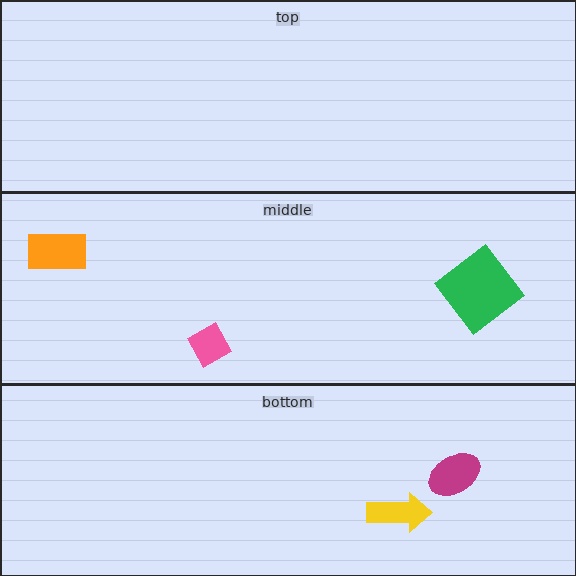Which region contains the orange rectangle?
The middle region.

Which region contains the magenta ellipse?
The bottom region.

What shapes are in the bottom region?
The magenta ellipse, the yellow arrow.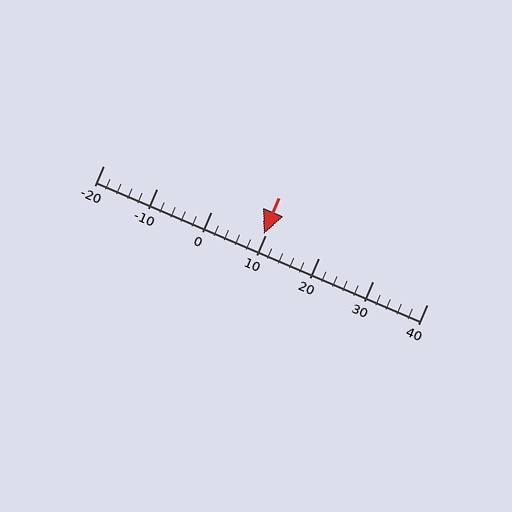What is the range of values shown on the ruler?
The ruler shows values from -20 to 40.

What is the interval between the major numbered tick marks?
The major tick marks are spaced 10 units apart.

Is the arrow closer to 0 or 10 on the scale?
The arrow is closer to 10.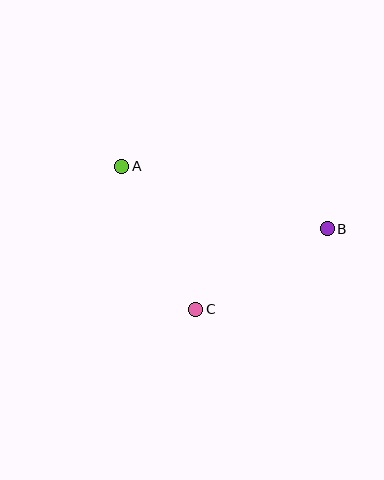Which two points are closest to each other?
Points B and C are closest to each other.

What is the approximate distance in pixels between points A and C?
The distance between A and C is approximately 161 pixels.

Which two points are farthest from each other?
Points A and B are farthest from each other.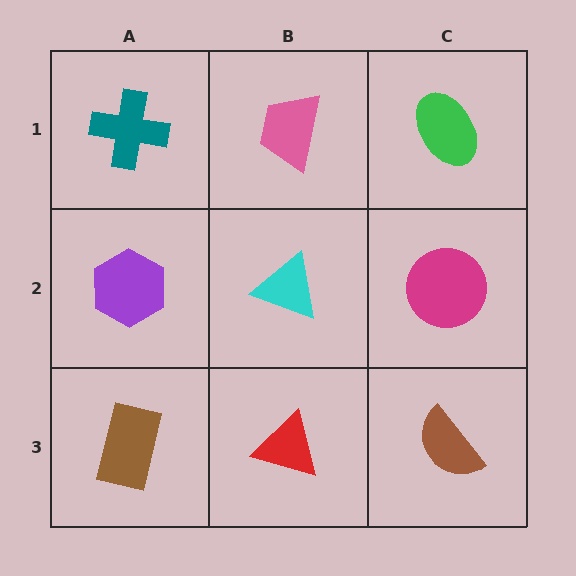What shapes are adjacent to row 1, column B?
A cyan triangle (row 2, column B), a teal cross (row 1, column A), a green ellipse (row 1, column C).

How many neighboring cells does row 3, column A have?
2.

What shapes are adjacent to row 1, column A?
A purple hexagon (row 2, column A), a pink trapezoid (row 1, column B).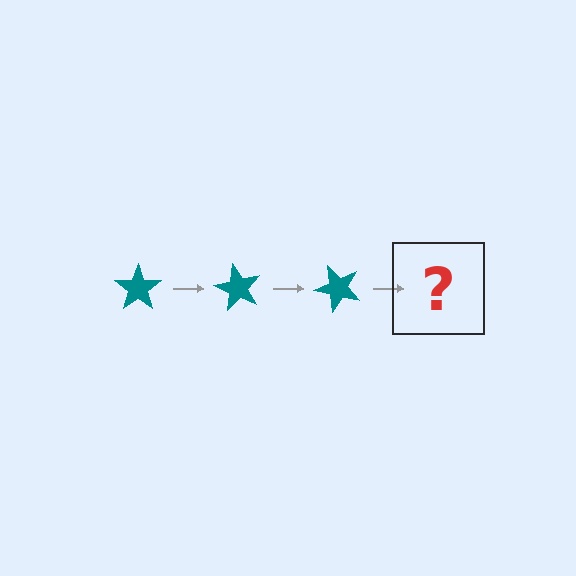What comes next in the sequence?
The next element should be a teal star rotated 180 degrees.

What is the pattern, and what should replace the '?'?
The pattern is that the star rotates 60 degrees each step. The '?' should be a teal star rotated 180 degrees.